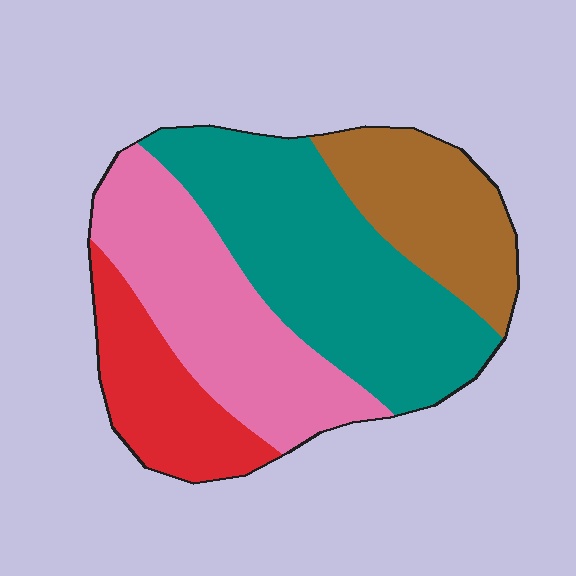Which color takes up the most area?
Teal, at roughly 35%.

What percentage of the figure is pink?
Pink covers 29% of the figure.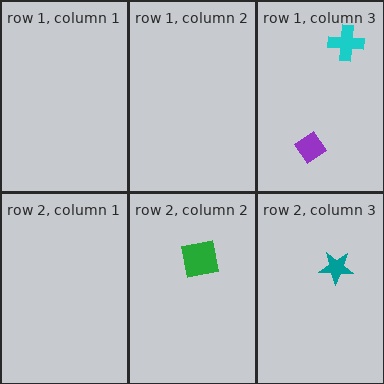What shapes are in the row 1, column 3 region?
The purple diamond, the cyan cross.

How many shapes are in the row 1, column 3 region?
2.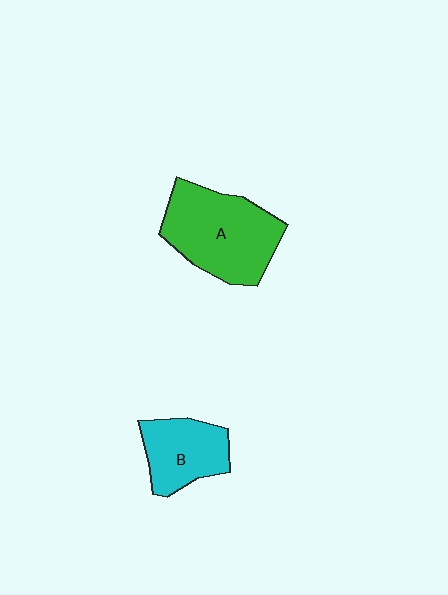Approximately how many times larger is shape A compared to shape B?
Approximately 1.7 times.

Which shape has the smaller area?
Shape B (cyan).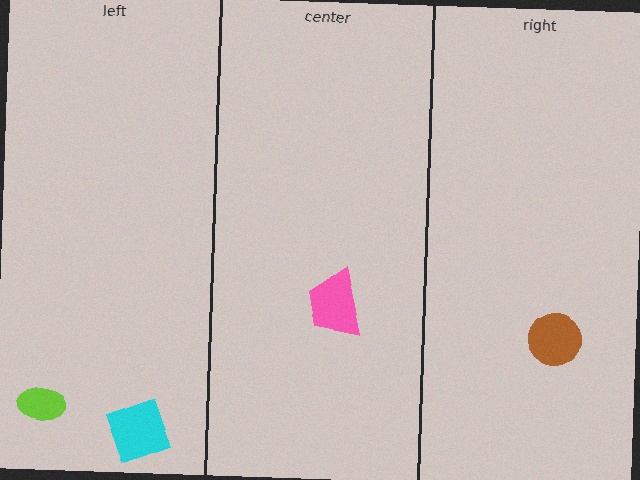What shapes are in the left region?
The lime ellipse, the cyan diamond.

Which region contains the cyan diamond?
The left region.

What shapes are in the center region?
The pink trapezoid.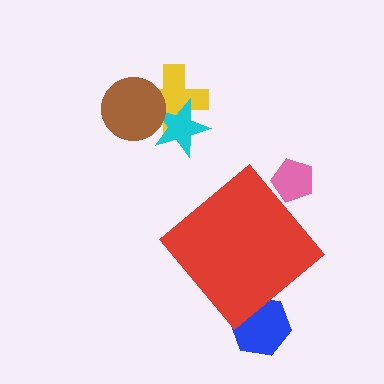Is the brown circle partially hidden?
No, the brown circle is fully visible.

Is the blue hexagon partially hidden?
Yes, the blue hexagon is partially hidden behind the red diamond.